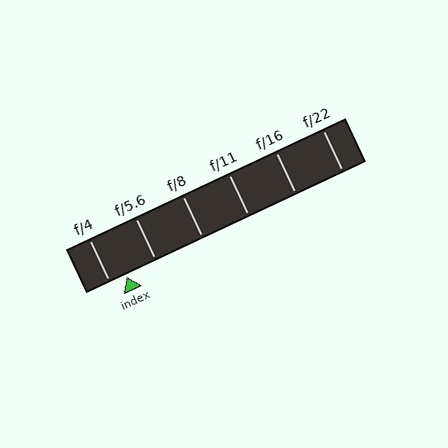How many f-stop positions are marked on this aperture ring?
There are 6 f-stop positions marked.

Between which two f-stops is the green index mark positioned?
The index mark is between f/4 and f/5.6.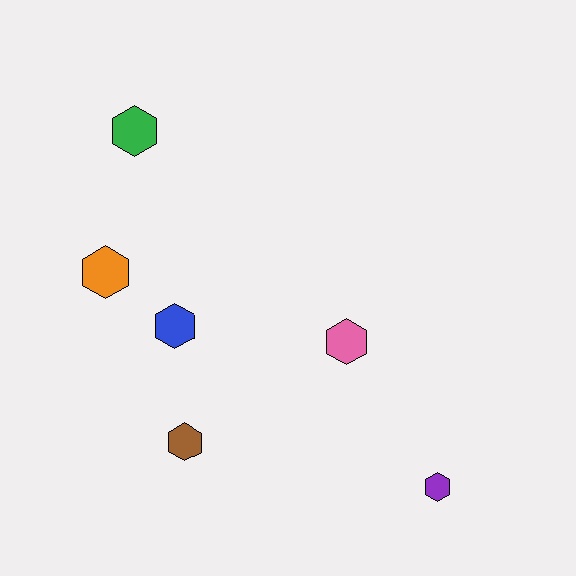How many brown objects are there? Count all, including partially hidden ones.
There is 1 brown object.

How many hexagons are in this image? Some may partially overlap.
There are 6 hexagons.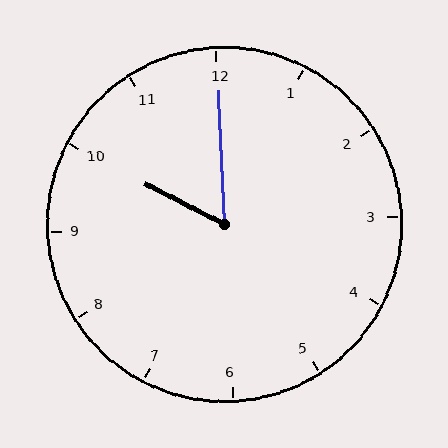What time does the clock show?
10:00.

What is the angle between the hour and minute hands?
Approximately 60 degrees.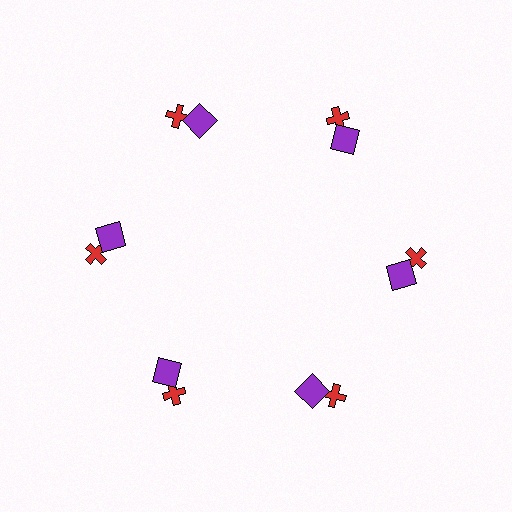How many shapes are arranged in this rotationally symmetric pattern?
There are 12 shapes, arranged in 6 groups of 2.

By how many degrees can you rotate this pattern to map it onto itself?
The pattern maps onto itself every 60 degrees of rotation.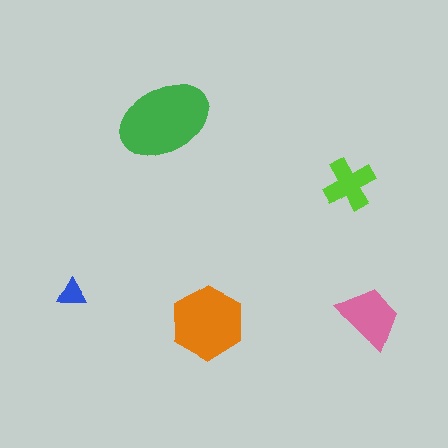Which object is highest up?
The green ellipse is topmost.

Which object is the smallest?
The blue triangle.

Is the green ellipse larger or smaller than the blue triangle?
Larger.